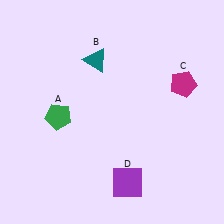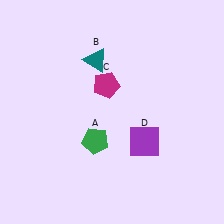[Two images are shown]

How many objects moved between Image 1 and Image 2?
3 objects moved between the two images.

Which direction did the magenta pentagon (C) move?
The magenta pentagon (C) moved left.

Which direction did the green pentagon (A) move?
The green pentagon (A) moved right.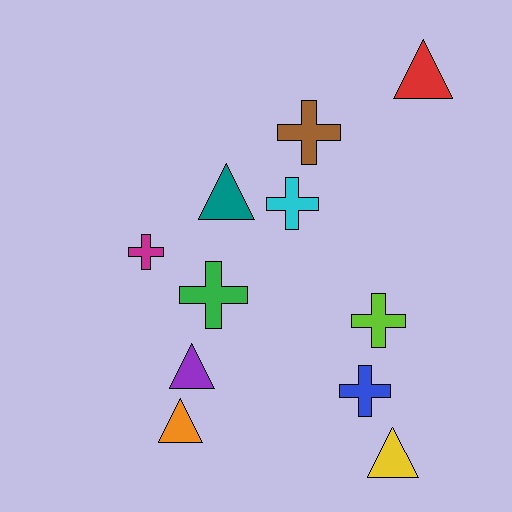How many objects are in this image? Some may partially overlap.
There are 11 objects.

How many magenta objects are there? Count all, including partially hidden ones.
There is 1 magenta object.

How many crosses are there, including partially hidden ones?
There are 6 crosses.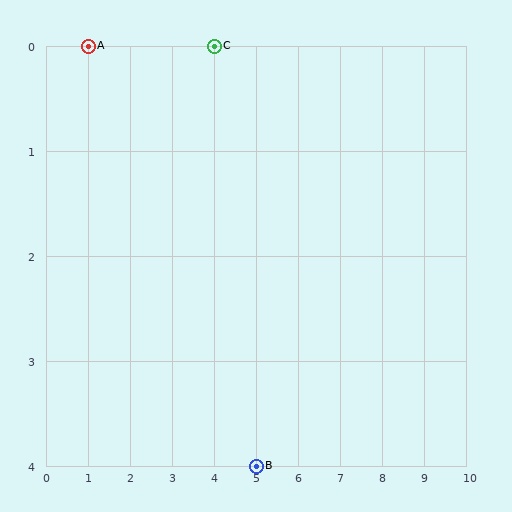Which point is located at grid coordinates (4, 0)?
Point C is at (4, 0).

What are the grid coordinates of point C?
Point C is at grid coordinates (4, 0).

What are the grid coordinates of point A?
Point A is at grid coordinates (1, 0).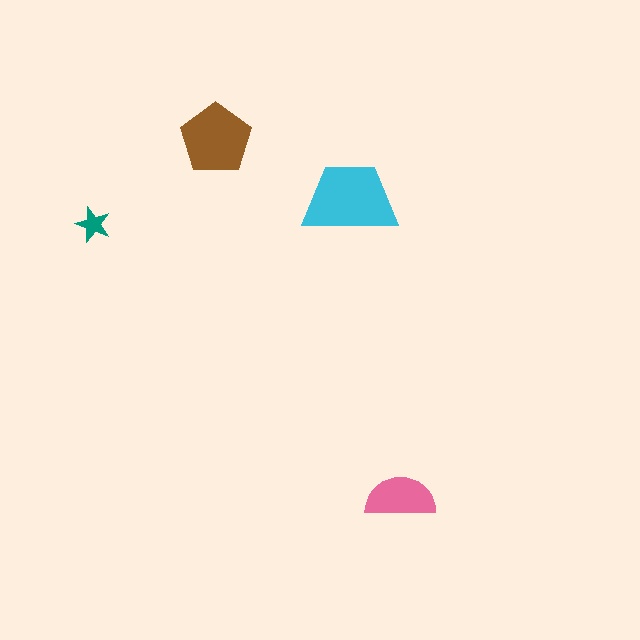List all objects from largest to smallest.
The cyan trapezoid, the brown pentagon, the pink semicircle, the teal star.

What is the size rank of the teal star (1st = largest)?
4th.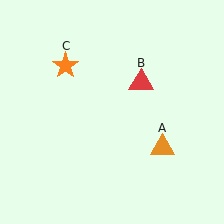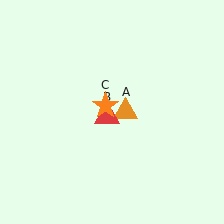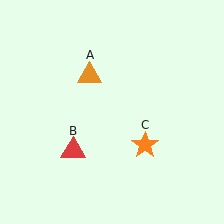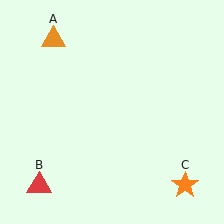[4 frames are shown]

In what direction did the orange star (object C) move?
The orange star (object C) moved down and to the right.